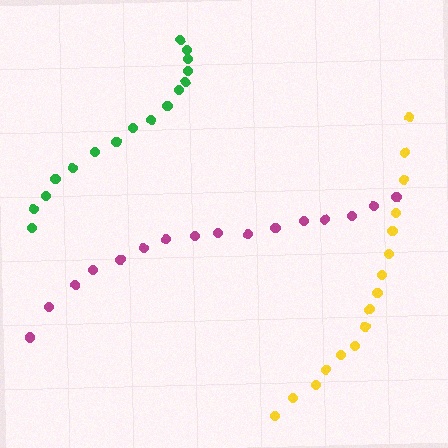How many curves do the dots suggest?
There are 3 distinct paths.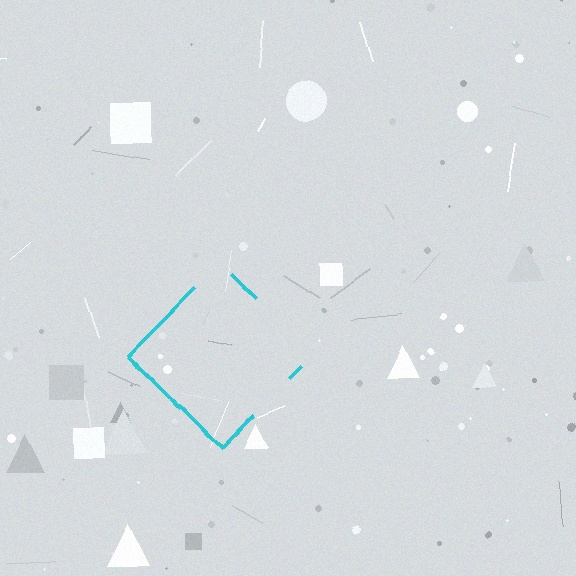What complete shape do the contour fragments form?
The contour fragments form a diamond.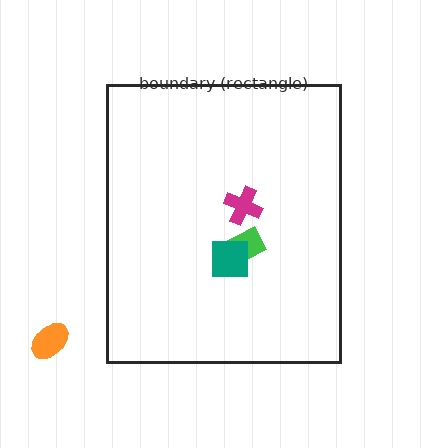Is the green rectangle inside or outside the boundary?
Inside.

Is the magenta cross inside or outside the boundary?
Inside.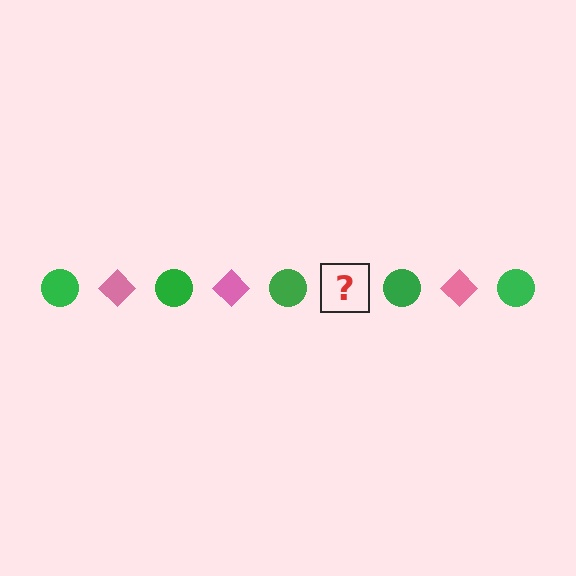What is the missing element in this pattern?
The missing element is a pink diamond.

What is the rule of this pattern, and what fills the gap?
The rule is that the pattern alternates between green circle and pink diamond. The gap should be filled with a pink diamond.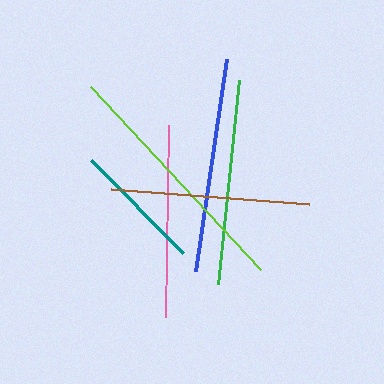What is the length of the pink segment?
The pink segment is approximately 193 pixels long.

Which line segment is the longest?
The lime line is the longest at approximately 250 pixels.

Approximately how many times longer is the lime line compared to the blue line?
The lime line is approximately 1.2 times the length of the blue line.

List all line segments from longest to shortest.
From longest to shortest: lime, blue, green, brown, pink, teal.